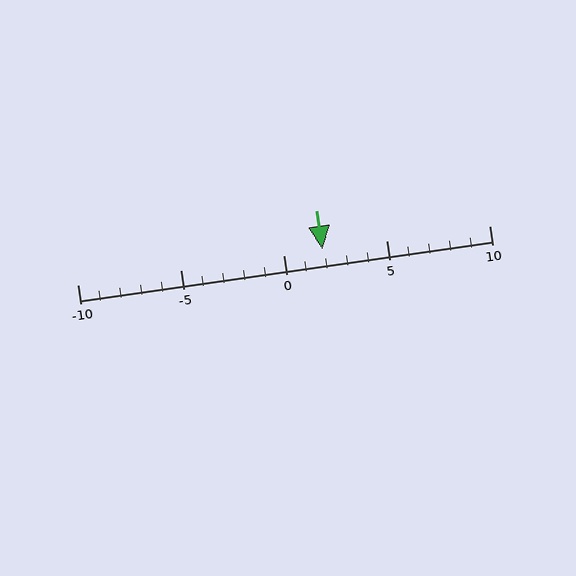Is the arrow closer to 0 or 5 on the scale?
The arrow is closer to 0.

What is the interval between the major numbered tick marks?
The major tick marks are spaced 5 units apart.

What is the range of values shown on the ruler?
The ruler shows values from -10 to 10.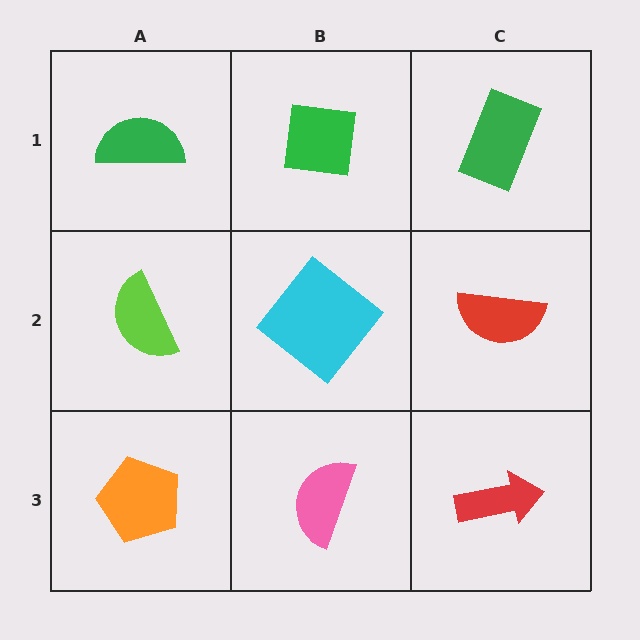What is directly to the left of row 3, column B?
An orange pentagon.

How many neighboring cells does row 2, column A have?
3.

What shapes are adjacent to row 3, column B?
A cyan diamond (row 2, column B), an orange pentagon (row 3, column A), a red arrow (row 3, column C).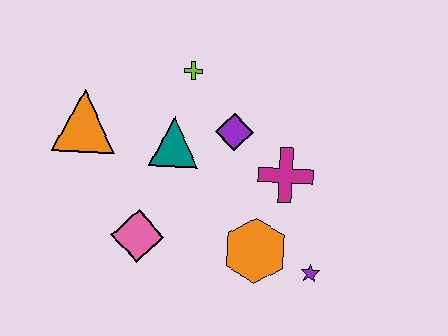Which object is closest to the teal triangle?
The purple diamond is closest to the teal triangle.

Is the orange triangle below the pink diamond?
No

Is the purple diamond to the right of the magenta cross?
No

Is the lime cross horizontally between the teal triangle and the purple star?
Yes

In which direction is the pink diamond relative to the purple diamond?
The pink diamond is below the purple diamond.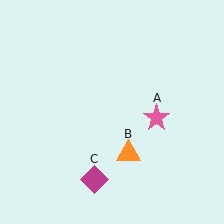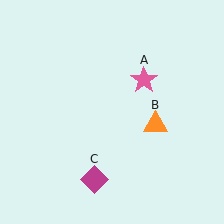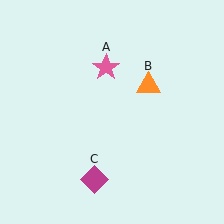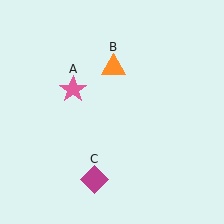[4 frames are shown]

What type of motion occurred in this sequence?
The pink star (object A), orange triangle (object B) rotated counterclockwise around the center of the scene.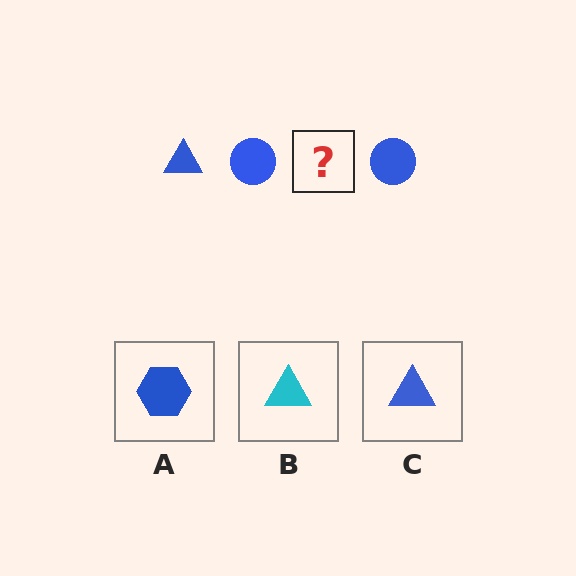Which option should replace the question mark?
Option C.